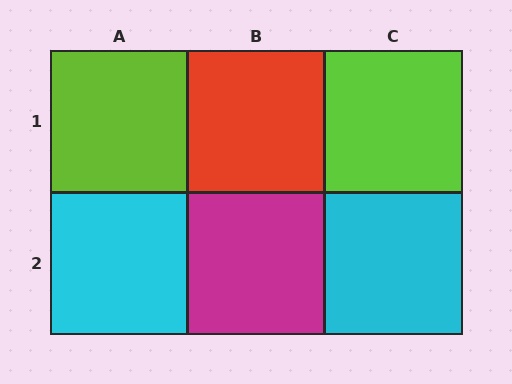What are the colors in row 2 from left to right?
Cyan, magenta, cyan.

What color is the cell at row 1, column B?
Red.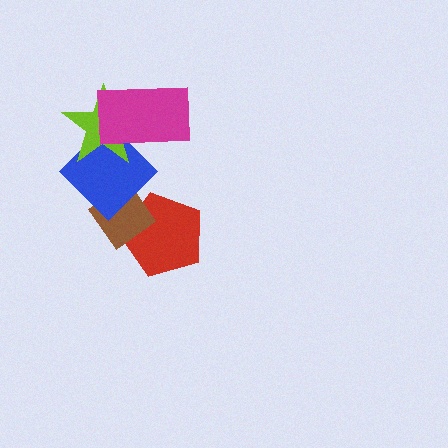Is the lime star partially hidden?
Yes, it is partially covered by another shape.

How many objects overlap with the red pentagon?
1 object overlaps with the red pentagon.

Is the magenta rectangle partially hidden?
No, no other shape covers it.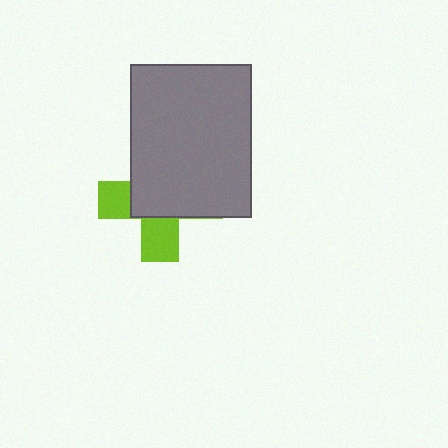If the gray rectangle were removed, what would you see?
You would see the complete lime cross.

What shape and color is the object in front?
The object in front is a gray rectangle.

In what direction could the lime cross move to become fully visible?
The lime cross could move toward the lower-left. That would shift it out from behind the gray rectangle entirely.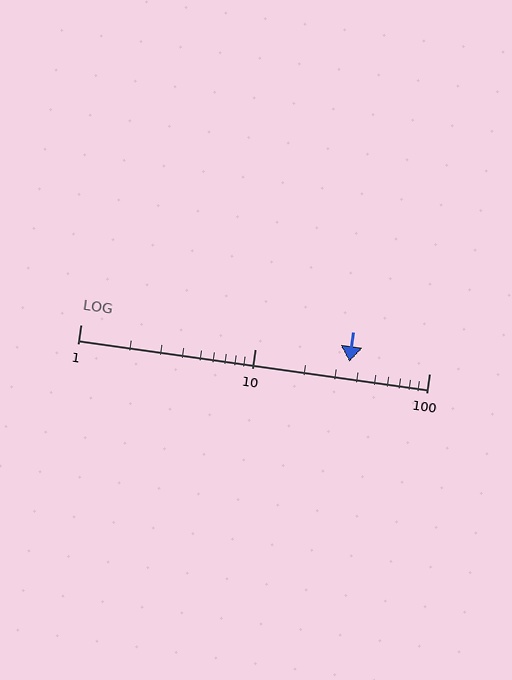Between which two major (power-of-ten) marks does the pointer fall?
The pointer is between 10 and 100.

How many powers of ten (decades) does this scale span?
The scale spans 2 decades, from 1 to 100.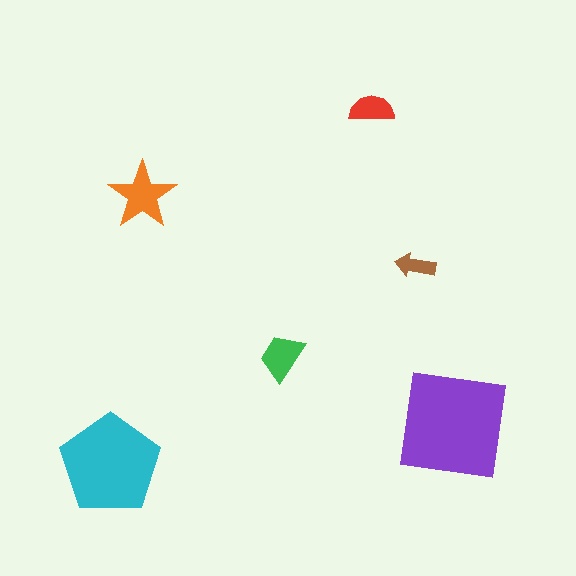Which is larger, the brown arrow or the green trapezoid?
The green trapezoid.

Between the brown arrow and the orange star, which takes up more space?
The orange star.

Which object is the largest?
The purple square.